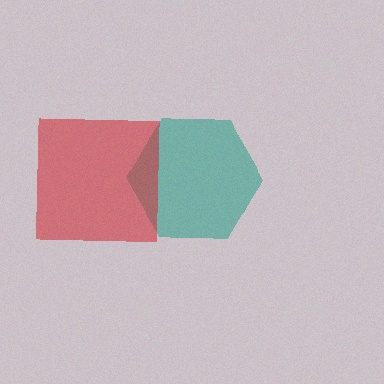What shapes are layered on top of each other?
The layered shapes are: a teal hexagon, a red square.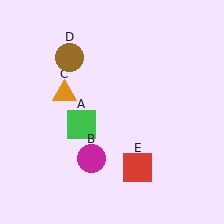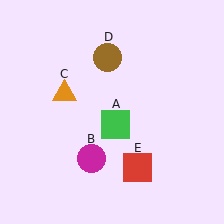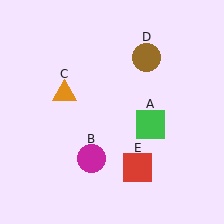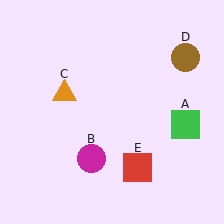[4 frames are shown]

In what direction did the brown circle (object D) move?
The brown circle (object D) moved right.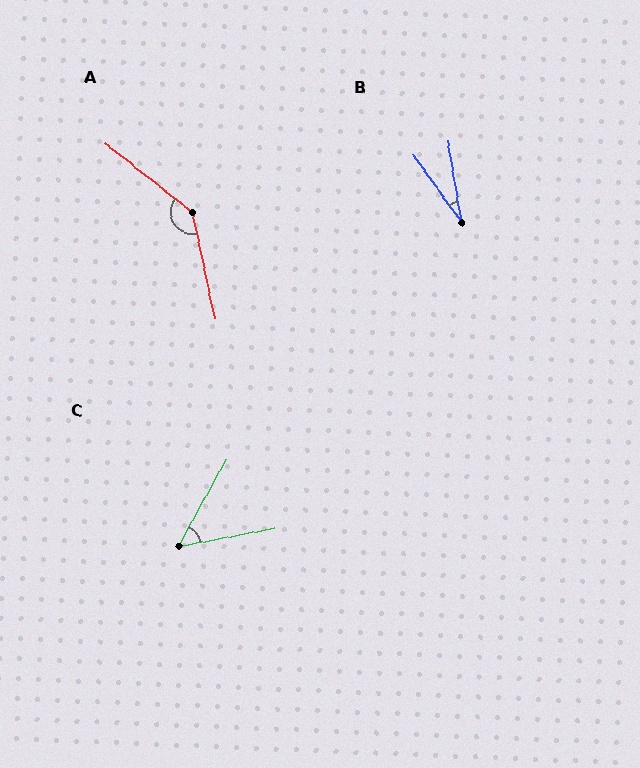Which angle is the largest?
A, at approximately 140 degrees.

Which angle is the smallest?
B, at approximately 26 degrees.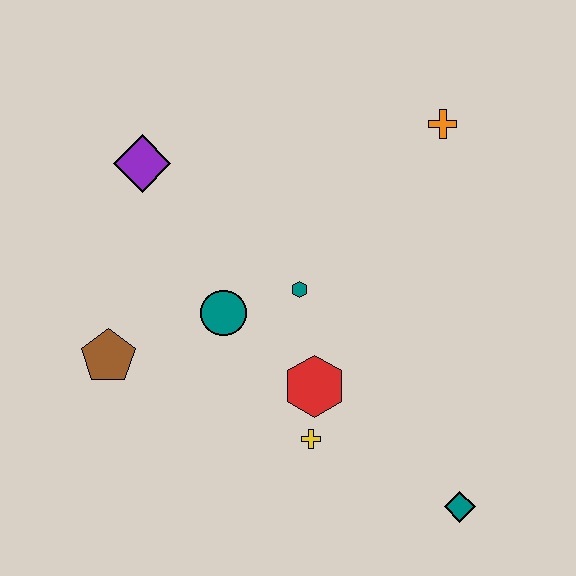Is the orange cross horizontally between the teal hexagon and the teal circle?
No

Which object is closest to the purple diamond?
The teal circle is closest to the purple diamond.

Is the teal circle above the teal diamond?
Yes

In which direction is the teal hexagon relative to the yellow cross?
The teal hexagon is above the yellow cross.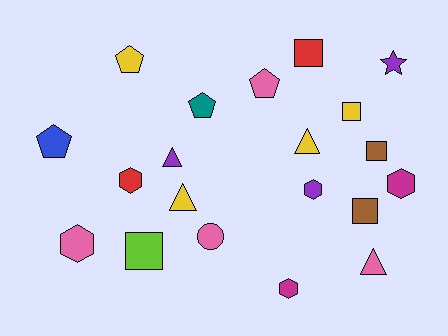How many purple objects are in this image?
There are 3 purple objects.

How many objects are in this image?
There are 20 objects.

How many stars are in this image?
There is 1 star.